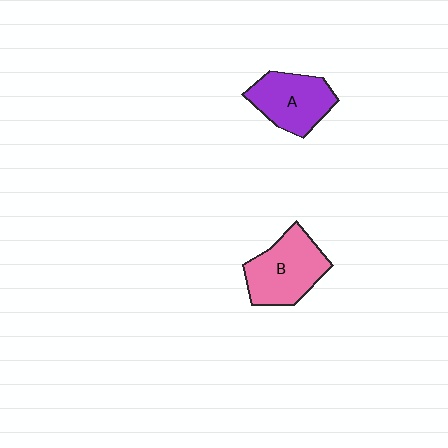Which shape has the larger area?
Shape B (pink).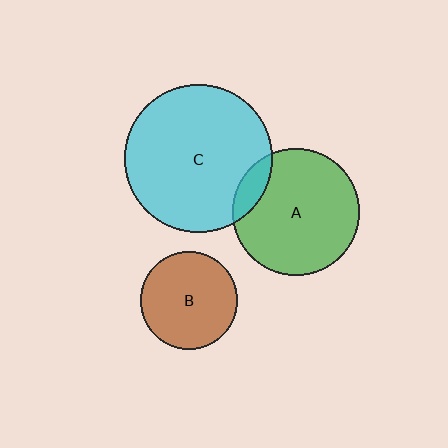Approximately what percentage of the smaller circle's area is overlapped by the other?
Approximately 10%.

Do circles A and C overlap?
Yes.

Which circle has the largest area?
Circle C (cyan).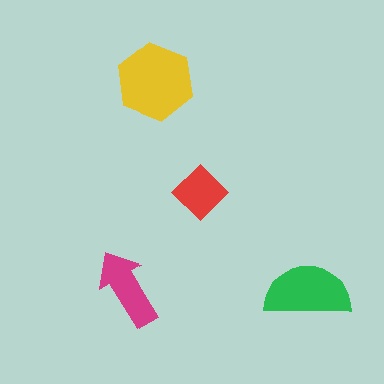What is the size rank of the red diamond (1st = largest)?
4th.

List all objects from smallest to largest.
The red diamond, the magenta arrow, the green semicircle, the yellow hexagon.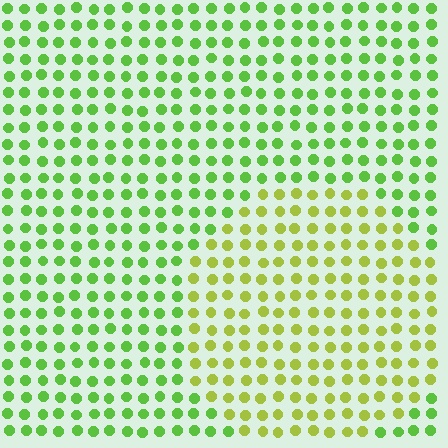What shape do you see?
I see a circle.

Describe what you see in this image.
The image is filled with small lime elements in a uniform arrangement. A circle-shaped region is visible where the elements are tinted to a slightly different hue, forming a subtle color boundary.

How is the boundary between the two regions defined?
The boundary is defined purely by a slight shift in hue (about 33 degrees). Spacing, size, and orientation are identical on both sides.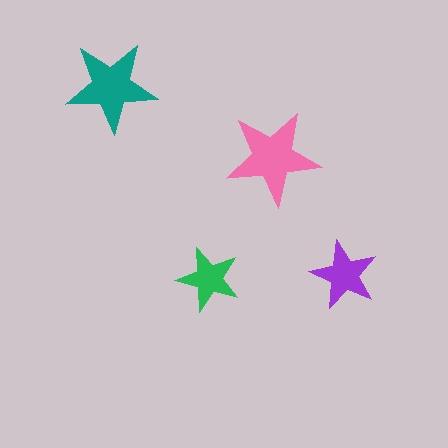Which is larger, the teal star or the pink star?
The pink one.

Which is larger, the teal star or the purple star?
The teal one.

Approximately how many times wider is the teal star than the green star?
About 1.5 times wider.